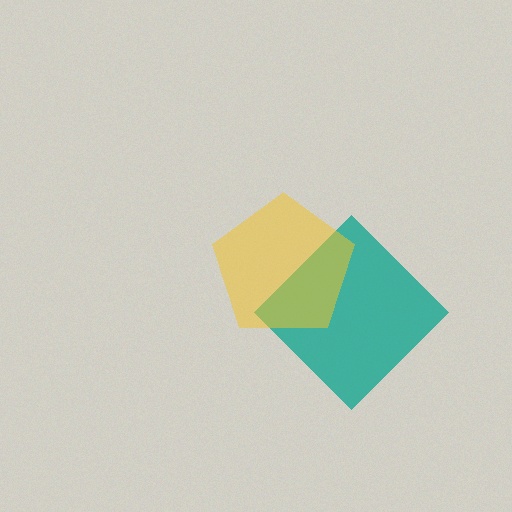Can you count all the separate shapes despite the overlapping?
Yes, there are 2 separate shapes.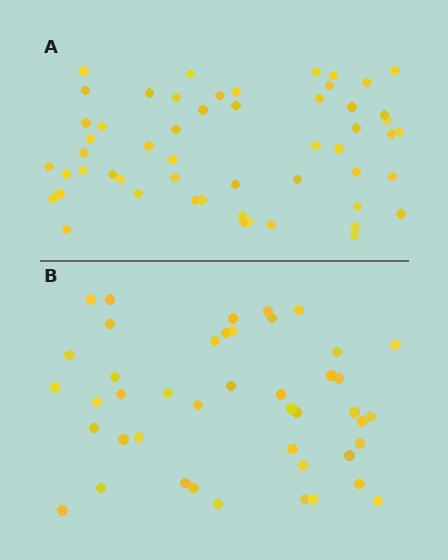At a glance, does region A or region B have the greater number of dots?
Region A (the top region) has more dots.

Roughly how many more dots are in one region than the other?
Region A has roughly 10 or so more dots than region B.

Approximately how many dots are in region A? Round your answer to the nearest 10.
About 50 dots. (The exact count is 54, which rounds to 50.)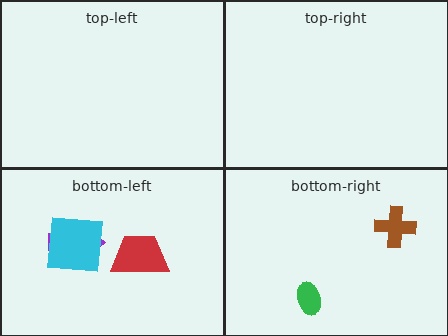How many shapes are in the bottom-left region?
3.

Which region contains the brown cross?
The bottom-right region.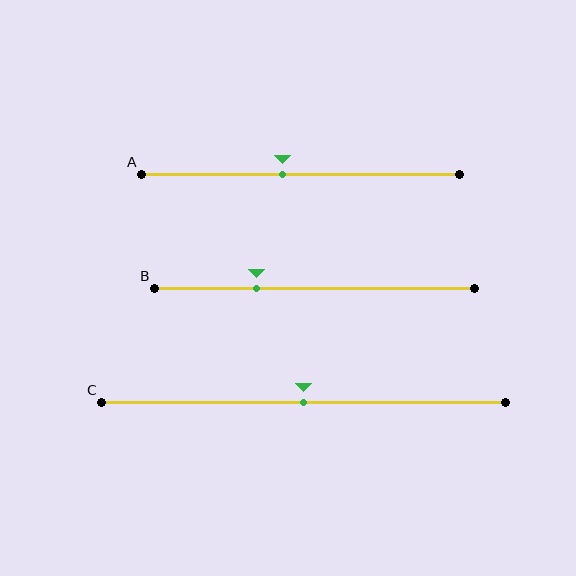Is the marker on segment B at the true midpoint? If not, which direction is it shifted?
No, the marker on segment B is shifted to the left by about 18% of the segment length.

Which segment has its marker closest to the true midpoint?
Segment C has its marker closest to the true midpoint.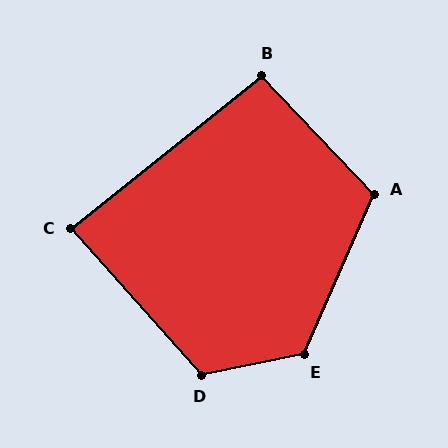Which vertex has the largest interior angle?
E, at approximately 125 degrees.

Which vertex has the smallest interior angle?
C, at approximately 87 degrees.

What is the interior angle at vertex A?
Approximately 113 degrees (obtuse).